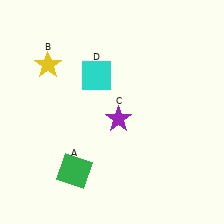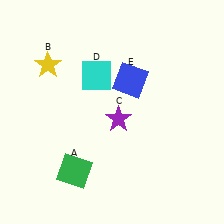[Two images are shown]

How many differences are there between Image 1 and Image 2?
There is 1 difference between the two images.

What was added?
A blue square (E) was added in Image 2.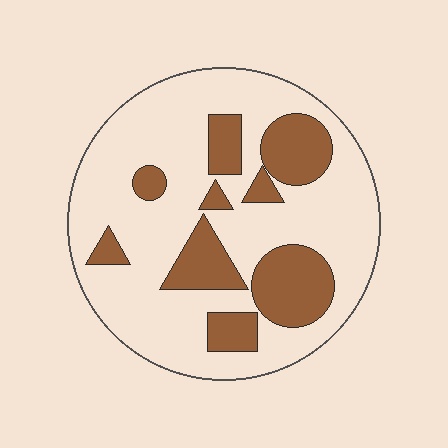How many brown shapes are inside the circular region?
9.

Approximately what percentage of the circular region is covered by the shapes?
Approximately 25%.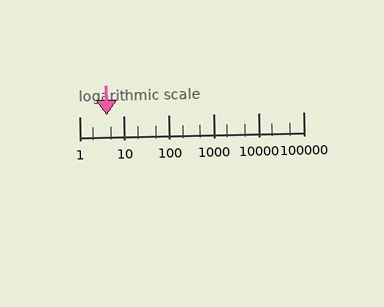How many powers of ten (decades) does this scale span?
The scale spans 5 decades, from 1 to 100000.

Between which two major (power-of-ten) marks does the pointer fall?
The pointer is between 1 and 10.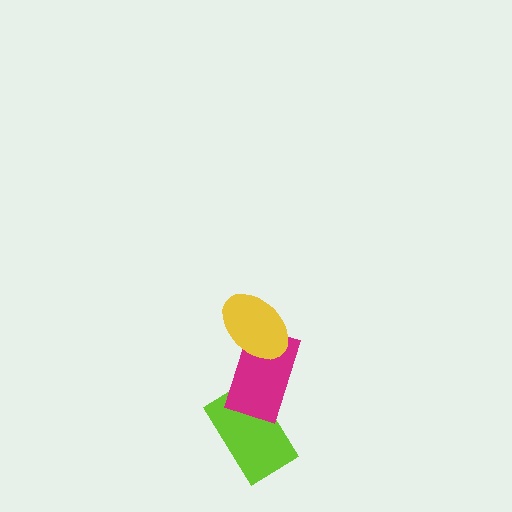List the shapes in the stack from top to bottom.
From top to bottom: the yellow ellipse, the magenta rectangle, the lime rectangle.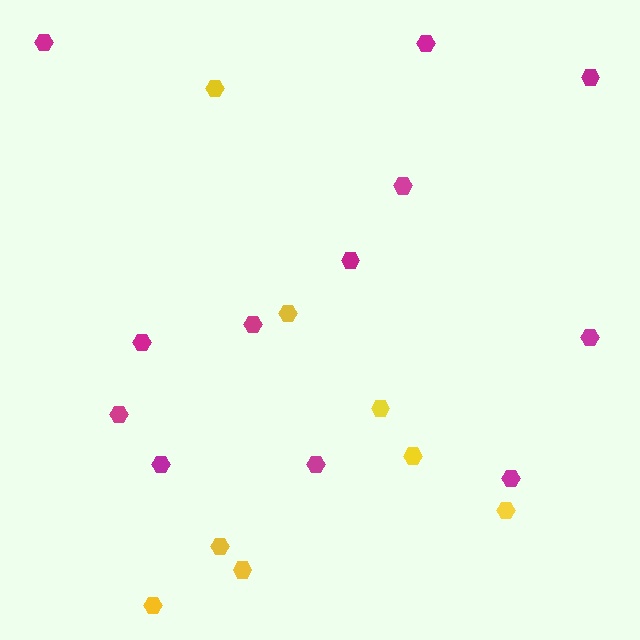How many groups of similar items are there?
There are 2 groups: one group of magenta hexagons (12) and one group of yellow hexagons (8).